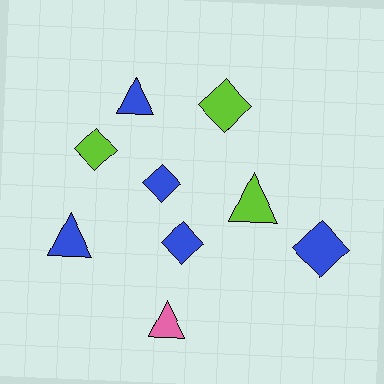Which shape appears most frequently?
Diamond, with 5 objects.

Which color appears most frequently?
Blue, with 5 objects.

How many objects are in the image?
There are 9 objects.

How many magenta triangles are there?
There are no magenta triangles.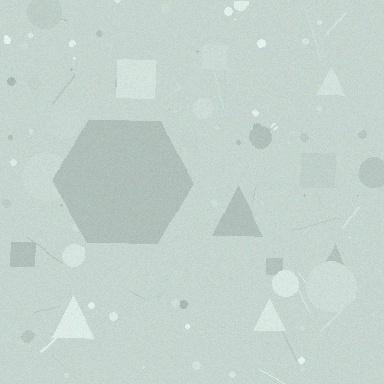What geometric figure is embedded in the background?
A hexagon is embedded in the background.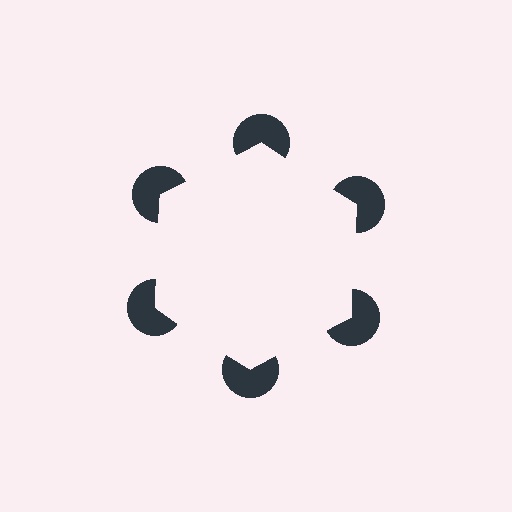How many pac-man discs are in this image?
There are 6 — one at each vertex of the illusory hexagon.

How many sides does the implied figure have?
6 sides.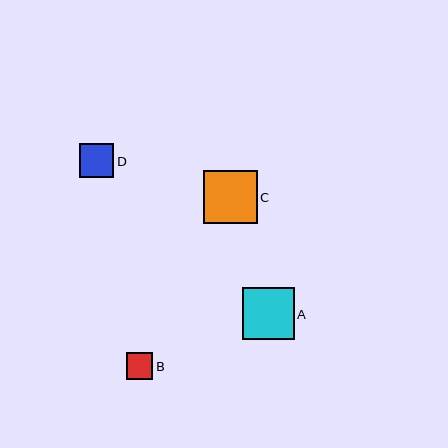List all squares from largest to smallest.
From largest to smallest: C, A, D, B.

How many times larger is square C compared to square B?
Square C is approximately 2.0 times the size of square B.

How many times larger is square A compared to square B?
Square A is approximately 1.9 times the size of square B.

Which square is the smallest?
Square B is the smallest with a size of approximately 27 pixels.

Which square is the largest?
Square C is the largest with a size of approximately 54 pixels.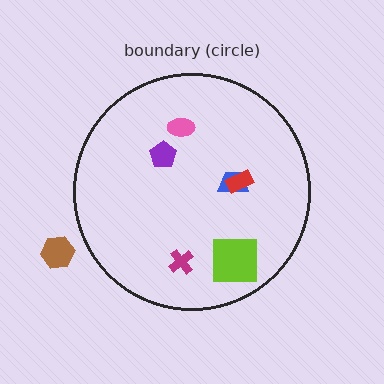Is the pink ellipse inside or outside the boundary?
Inside.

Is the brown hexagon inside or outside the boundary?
Outside.